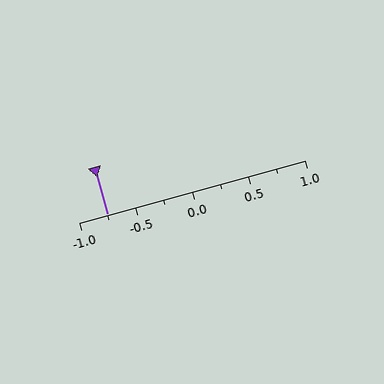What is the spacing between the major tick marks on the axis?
The major ticks are spaced 0.5 apart.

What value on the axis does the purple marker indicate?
The marker indicates approximately -0.75.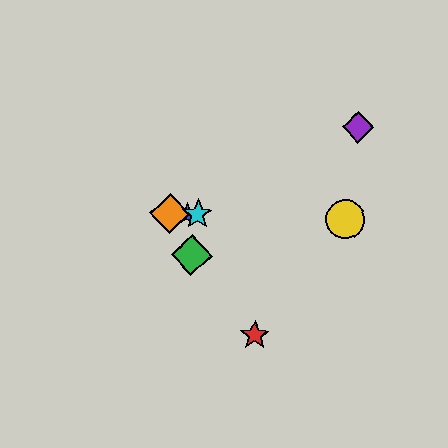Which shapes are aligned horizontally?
The blue star, the yellow circle, the orange diamond, the cyan star are aligned horizontally.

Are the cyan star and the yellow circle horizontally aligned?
Yes, both are at y≈214.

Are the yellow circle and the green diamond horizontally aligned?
No, the yellow circle is at y≈219 and the green diamond is at y≈255.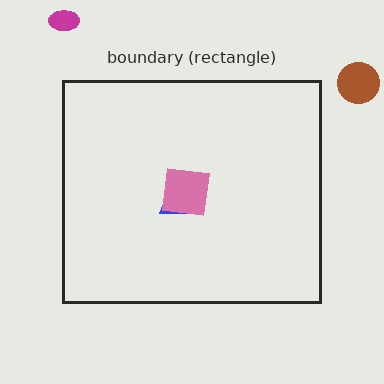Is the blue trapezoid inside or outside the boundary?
Inside.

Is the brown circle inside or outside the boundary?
Outside.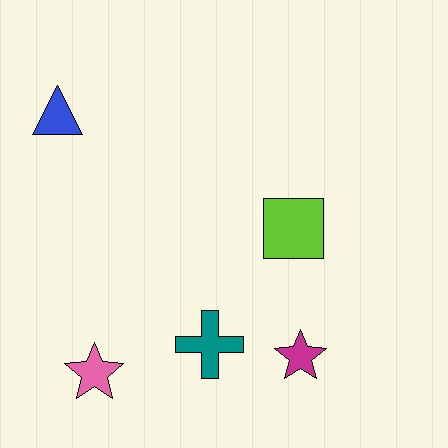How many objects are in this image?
There are 5 objects.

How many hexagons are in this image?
There are no hexagons.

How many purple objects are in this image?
There are no purple objects.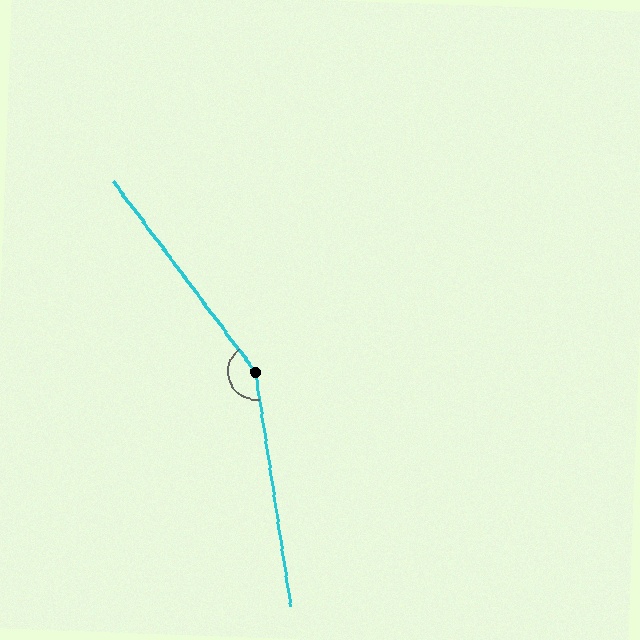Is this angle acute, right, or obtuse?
It is obtuse.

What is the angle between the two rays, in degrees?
Approximately 152 degrees.